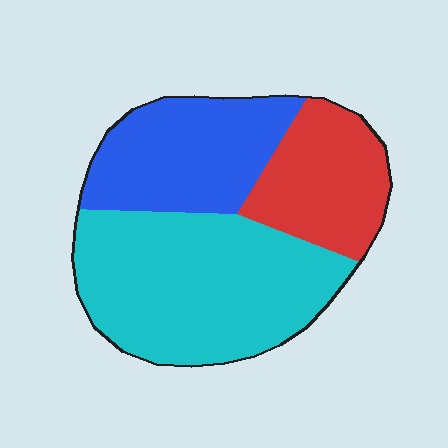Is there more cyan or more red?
Cyan.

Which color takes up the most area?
Cyan, at roughly 50%.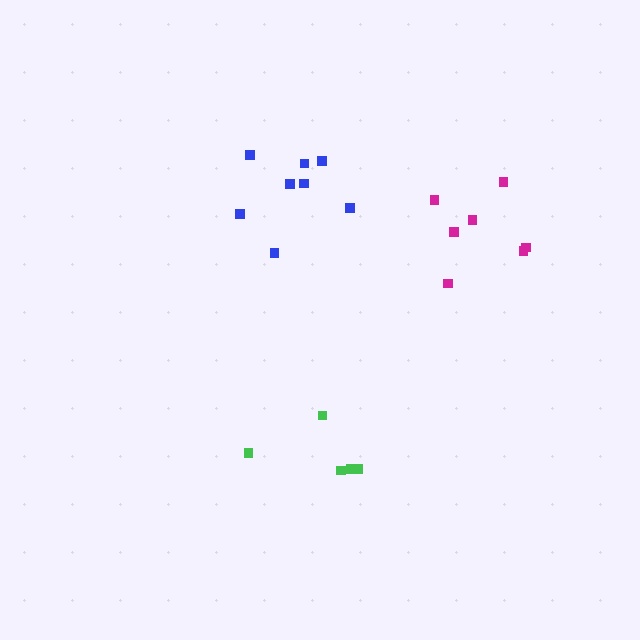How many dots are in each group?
Group 1: 8 dots, Group 2: 5 dots, Group 3: 7 dots (20 total).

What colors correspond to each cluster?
The clusters are colored: blue, green, magenta.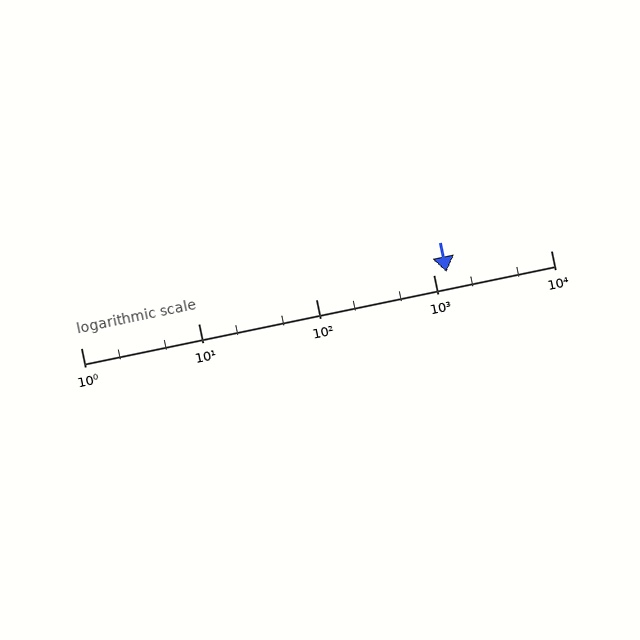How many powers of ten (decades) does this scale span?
The scale spans 4 decades, from 1 to 10000.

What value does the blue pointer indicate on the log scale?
The pointer indicates approximately 1300.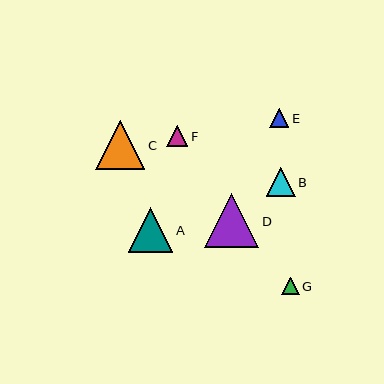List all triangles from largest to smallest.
From largest to smallest: D, C, A, B, F, E, G.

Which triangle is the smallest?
Triangle G is the smallest with a size of approximately 18 pixels.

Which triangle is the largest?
Triangle D is the largest with a size of approximately 54 pixels.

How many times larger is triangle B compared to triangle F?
Triangle B is approximately 1.4 times the size of triangle F.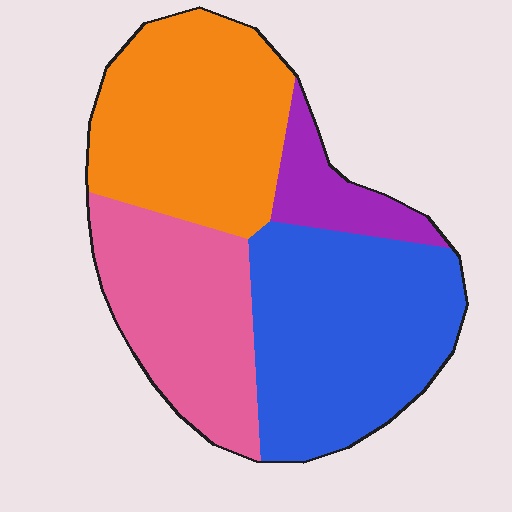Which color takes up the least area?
Purple, at roughly 10%.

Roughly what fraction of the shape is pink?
Pink takes up about one quarter (1/4) of the shape.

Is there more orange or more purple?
Orange.